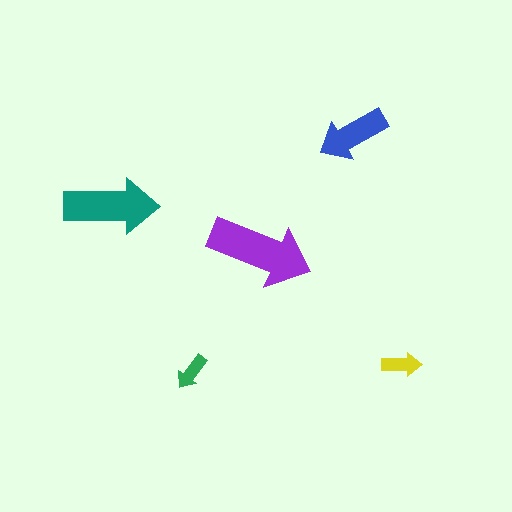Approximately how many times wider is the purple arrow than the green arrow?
About 3 times wider.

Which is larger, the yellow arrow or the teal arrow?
The teal one.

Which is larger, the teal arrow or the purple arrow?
The purple one.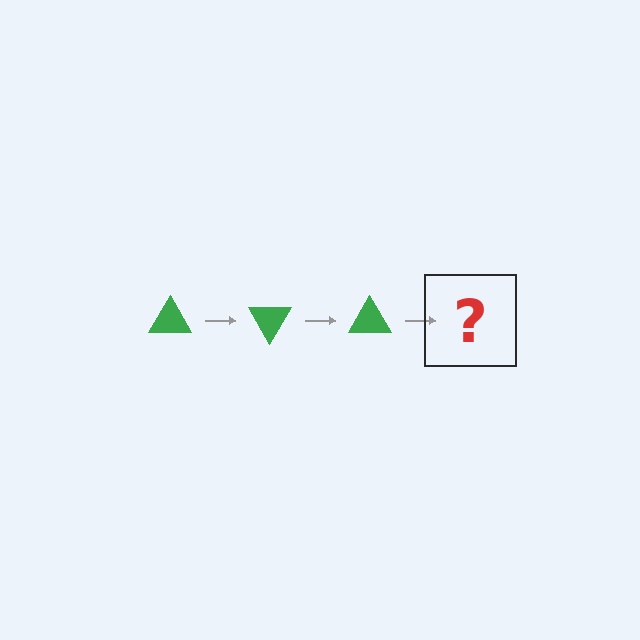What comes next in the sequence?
The next element should be a green triangle rotated 180 degrees.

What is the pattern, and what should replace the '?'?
The pattern is that the triangle rotates 60 degrees each step. The '?' should be a green triangle rotated 180 degrees.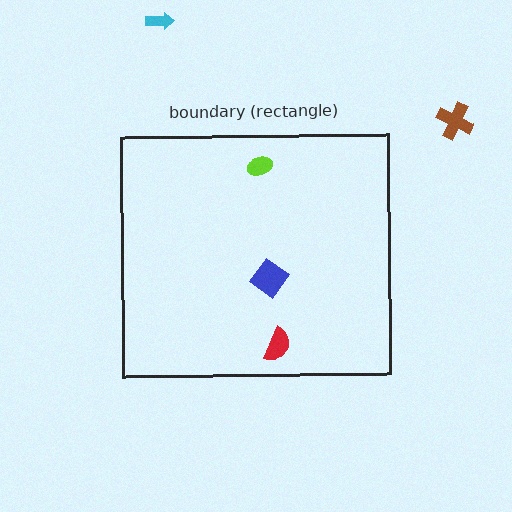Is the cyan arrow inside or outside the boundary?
Outside.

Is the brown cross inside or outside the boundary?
Outside.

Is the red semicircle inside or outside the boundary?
Inside.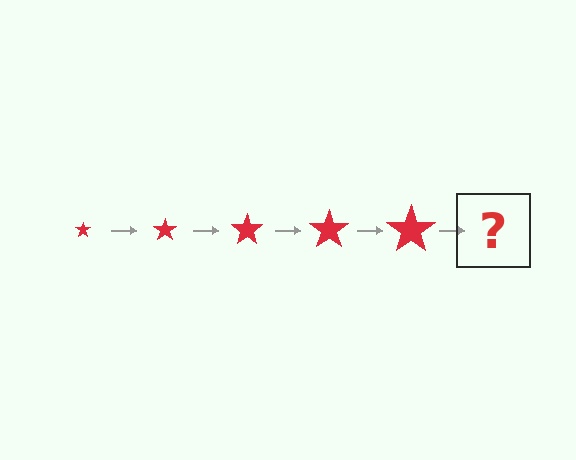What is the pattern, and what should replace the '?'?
The pattern is that the star gets progressively larger each step. The '?' should be a red star, larger than the previous one.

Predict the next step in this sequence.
The next step is a red star, larger than the previous one.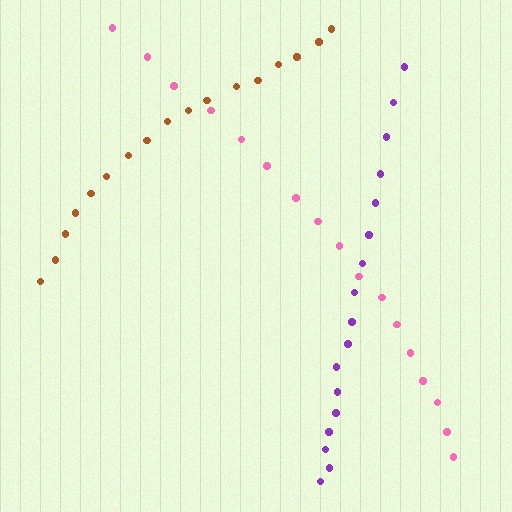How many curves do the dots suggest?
There are 3 distinct paths.